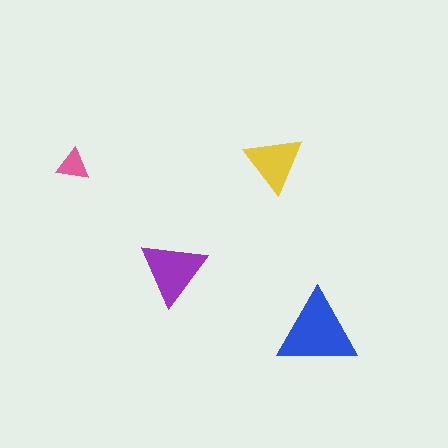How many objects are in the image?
There are 4 objects in the image.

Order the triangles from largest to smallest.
the blue one, the purple one, the yellow one, the pink one.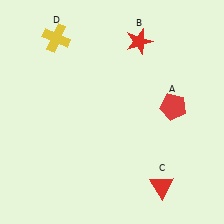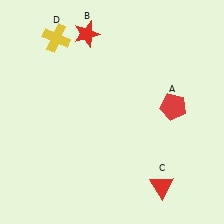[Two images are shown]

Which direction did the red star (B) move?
The red star (B) moved left.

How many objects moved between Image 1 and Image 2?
1 object moved between the two images.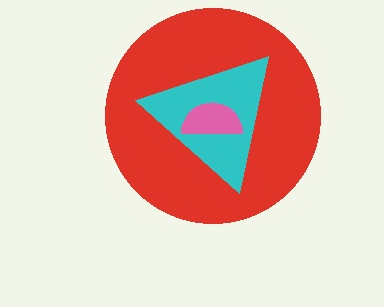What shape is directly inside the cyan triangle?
The pink semicircle.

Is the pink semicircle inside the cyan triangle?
Yes.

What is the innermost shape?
The pink semicircle.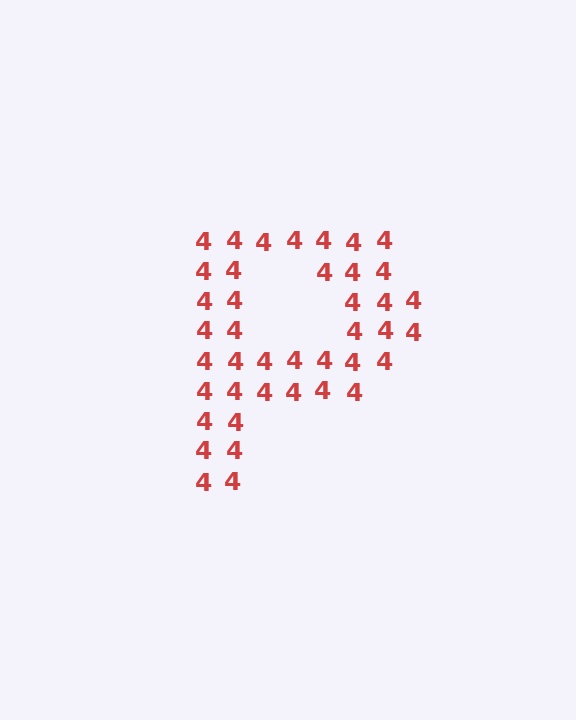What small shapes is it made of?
It is made of small digit 4's.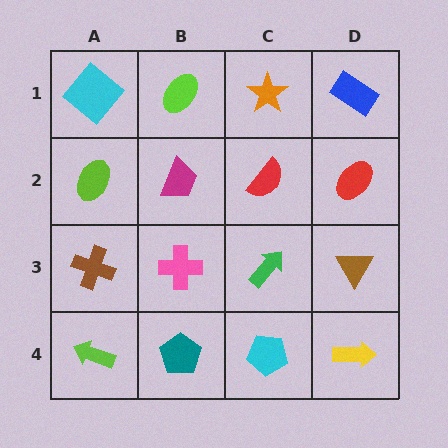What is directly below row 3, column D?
A yellow arrow.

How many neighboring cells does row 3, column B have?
4.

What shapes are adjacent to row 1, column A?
A lime ellipse (row 2, column A), a lime ellipse (row 1, column B).